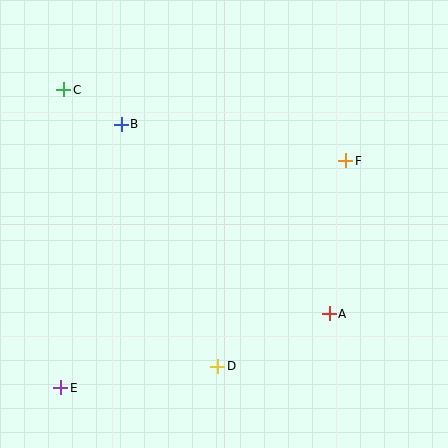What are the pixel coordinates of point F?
Point F is at (346, 161).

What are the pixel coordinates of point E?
Point E is at (61, 388).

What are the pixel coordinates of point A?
Point A is at (329, 314).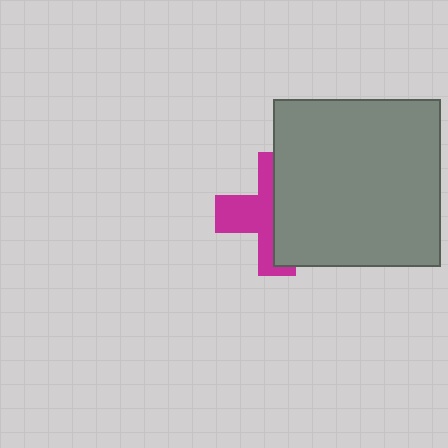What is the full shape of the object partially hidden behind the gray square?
The partially hidden object is a magenta cross.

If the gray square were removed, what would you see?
You would see the complete magenta cross.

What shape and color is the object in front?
The object in front is a gray square.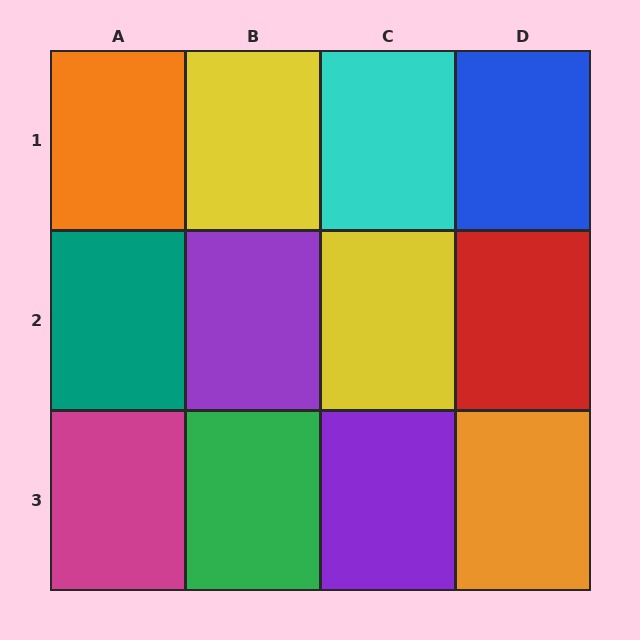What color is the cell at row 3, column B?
Green.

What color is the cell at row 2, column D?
Red.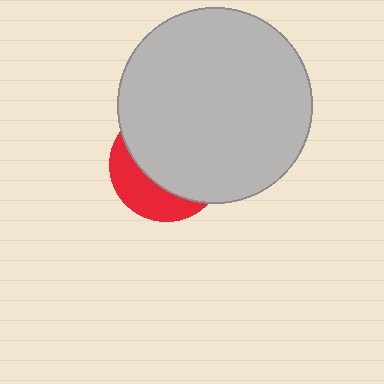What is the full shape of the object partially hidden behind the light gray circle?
The partially hidden object is a red circle.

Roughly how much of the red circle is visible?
A small part of it is visible (roughly 33%).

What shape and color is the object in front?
The object in front is a light gray circle.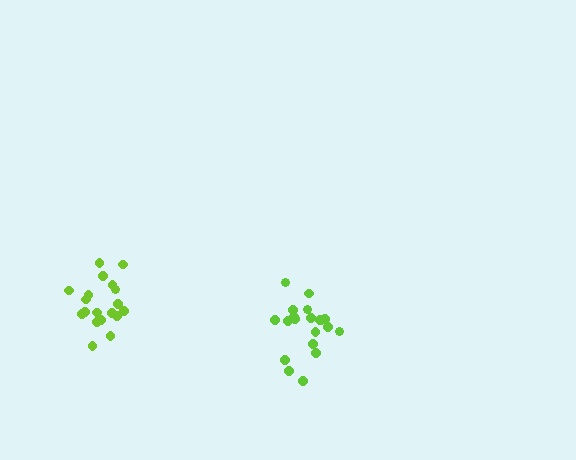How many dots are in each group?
Group 1: 19 dots, Group 2: 20 dots (39 total).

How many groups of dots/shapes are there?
There are 2 groups.